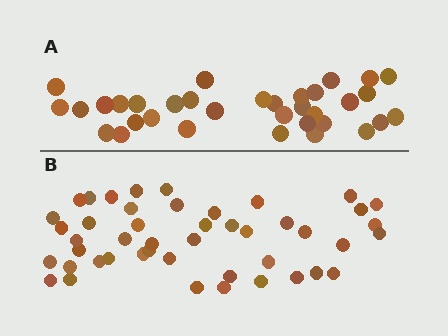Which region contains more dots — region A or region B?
Region B (the bottom region) has more dots.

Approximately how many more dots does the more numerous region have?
Region B has roughly 12 or so more dots than region A.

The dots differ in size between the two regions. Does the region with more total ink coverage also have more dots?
No. Region A has more total ink coverage because its dots are larger, but region B actually contains more individual dots. Total area can be misleading — the number of items is what matters here.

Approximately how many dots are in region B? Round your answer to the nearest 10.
About 50 dots. (The exact count is 46, which rounds to 50.)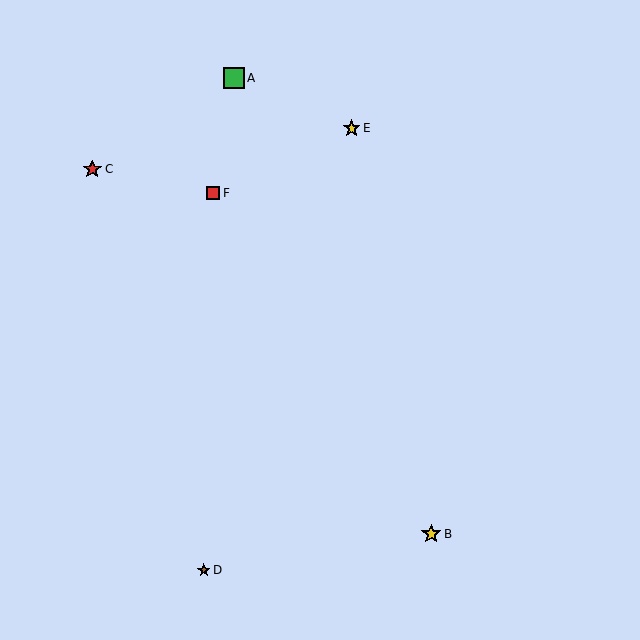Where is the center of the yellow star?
The center of the yellow star is at (352, 128).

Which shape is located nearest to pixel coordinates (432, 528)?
The yellow star (labeled B) at (431, 534) is nearest to that location.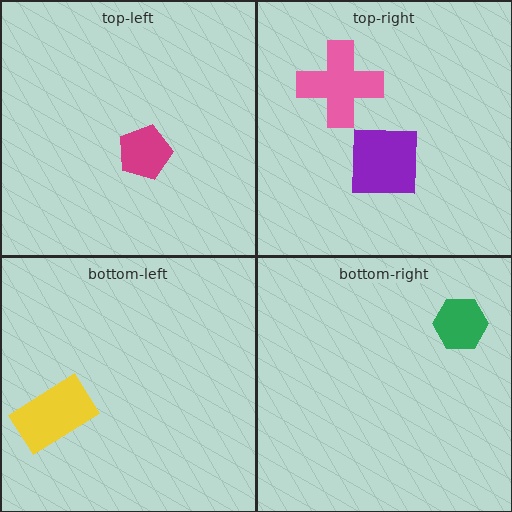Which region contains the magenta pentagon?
The top-left region.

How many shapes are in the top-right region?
2.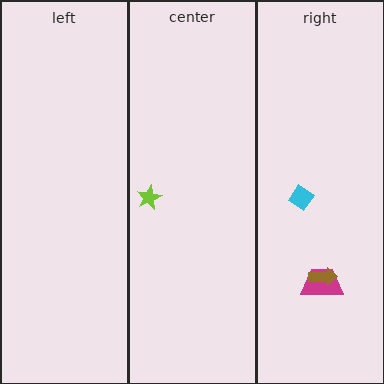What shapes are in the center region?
The lime star.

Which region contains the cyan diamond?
The right region.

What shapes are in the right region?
The cyan diamond, the magenta trapezoid, the brown arrow.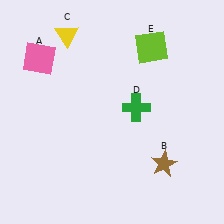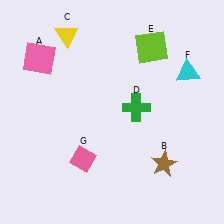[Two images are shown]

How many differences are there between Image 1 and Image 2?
There are 2 differences between the two images.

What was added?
A cyan triangle (F), a pink diamond (G) were added in Image 2.